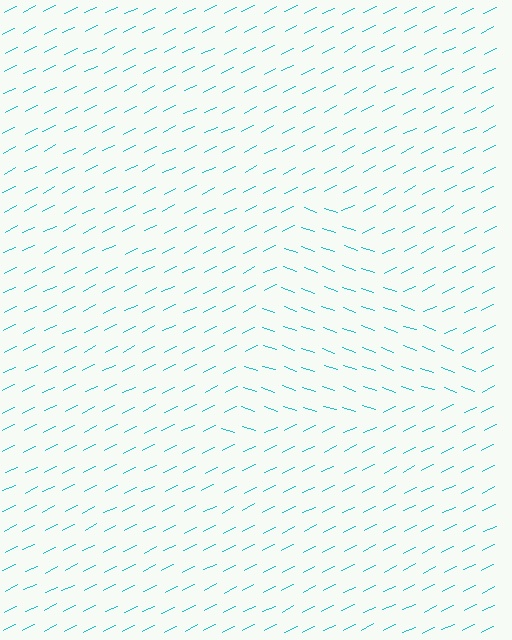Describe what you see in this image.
The image is filled with small cyan line segments. A triangle region in the image has lines oriented differently from the surrounding lines, creating a visible texture boundary.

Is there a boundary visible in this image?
Yes, there is a texture boundary formed by a change in line orientation.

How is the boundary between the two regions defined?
The boundary is defined purely by a change in line orientation (approximately 45 degrees difference). All lines are the same color and thickness.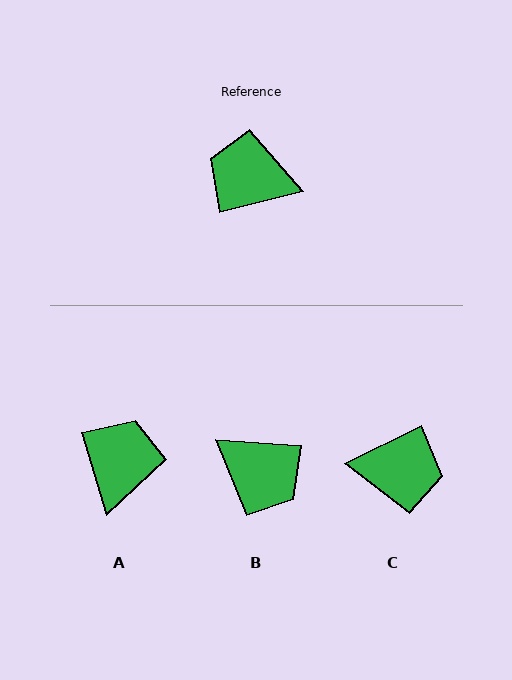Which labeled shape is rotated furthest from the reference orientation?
C, about 168 degrees away.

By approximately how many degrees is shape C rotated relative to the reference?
Approximately 168 degrees clockwise.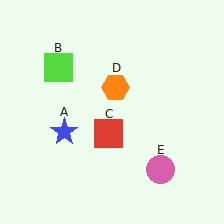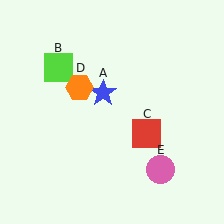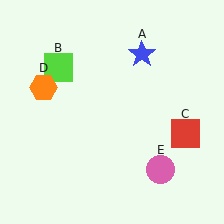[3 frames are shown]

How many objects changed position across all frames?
3 objects changed position: blue star (object A), red square (object C), orange hexagon (object D).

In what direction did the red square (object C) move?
The red square (object C) moved right.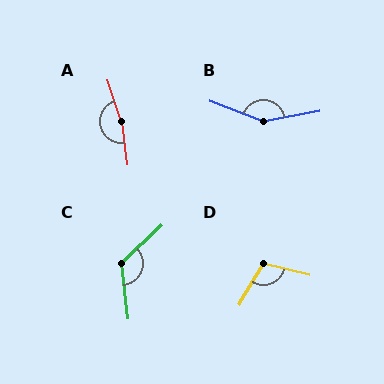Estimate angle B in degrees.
Approximately 148 degrees.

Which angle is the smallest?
D, at approximately 107 degrees.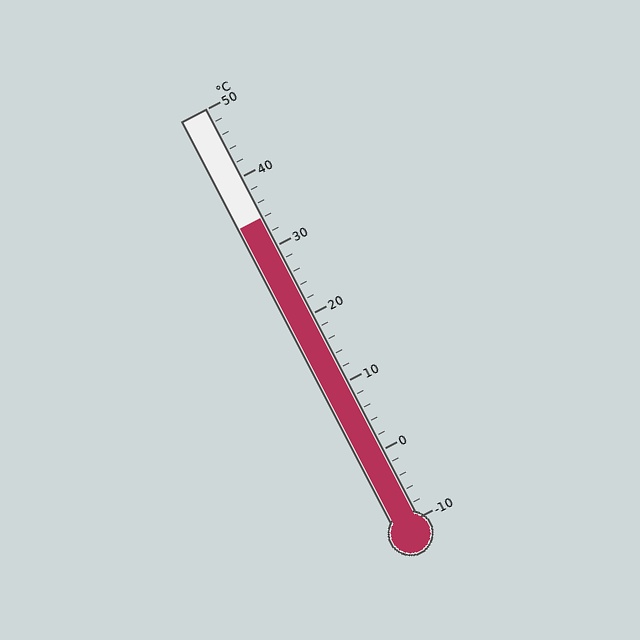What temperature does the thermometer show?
The thermometer shows approximately 34°C.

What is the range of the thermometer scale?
The thermometer scale ranges from -10°C to 50°C.